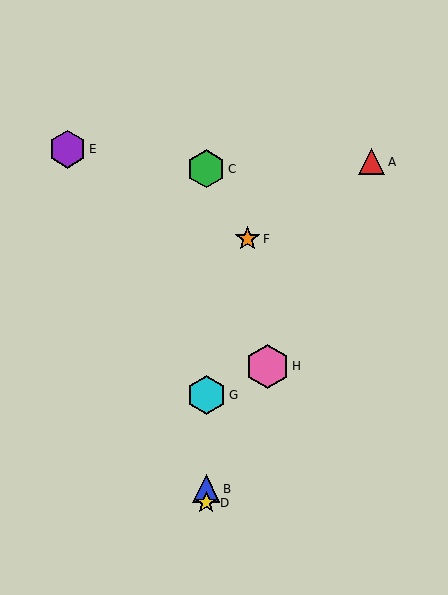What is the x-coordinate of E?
Object E is at x≈67.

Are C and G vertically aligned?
Yes, both are at x≈206.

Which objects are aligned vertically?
Objects B, C, D, G are aligned vertically.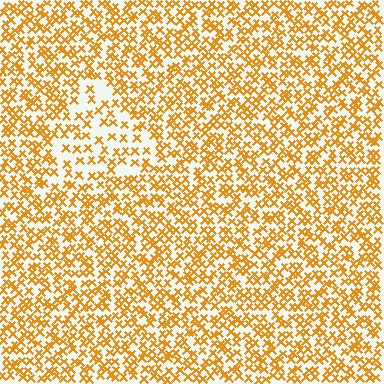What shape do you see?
I see a triangle.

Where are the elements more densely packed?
The elements are more densely packed outside the triangle boundary.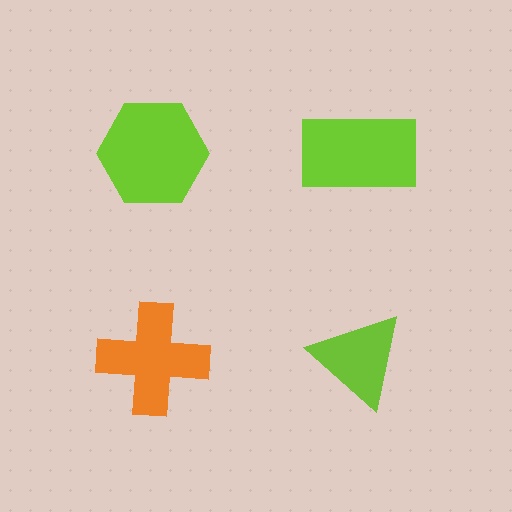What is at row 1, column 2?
A lime rectangle.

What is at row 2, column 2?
A lime triangle.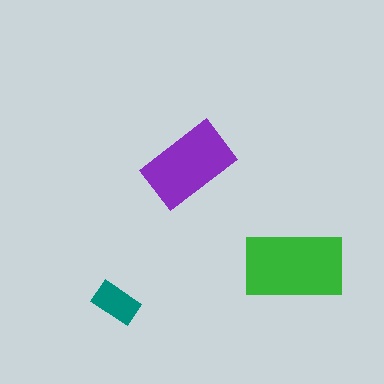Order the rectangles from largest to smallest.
the green one, the purple one, the teal one.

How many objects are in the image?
There are 3 objects in the image.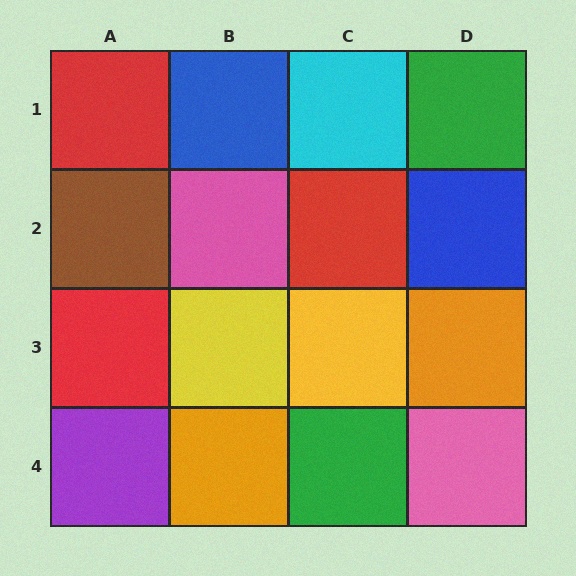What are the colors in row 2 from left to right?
Brown, pink, red, blue.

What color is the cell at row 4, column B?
Orange.